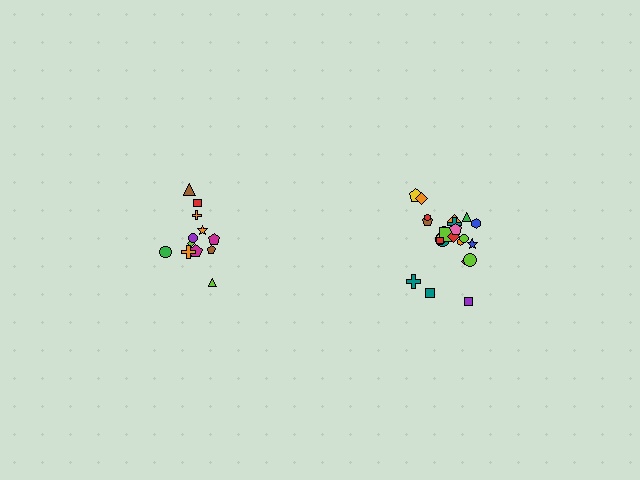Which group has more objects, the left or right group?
The right group.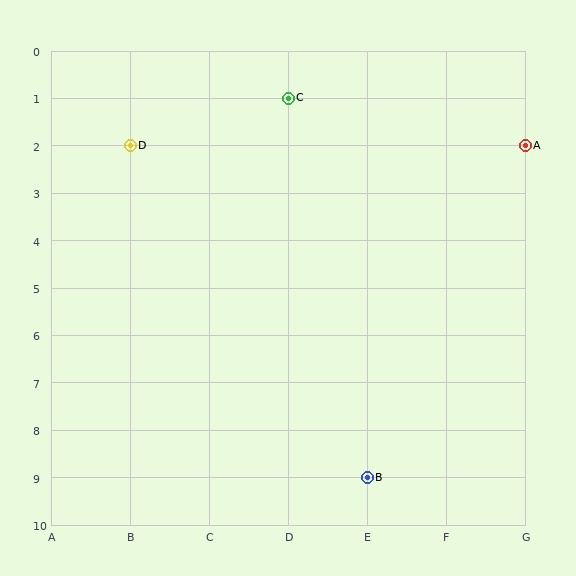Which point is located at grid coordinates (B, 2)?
Point D is at (B, 2).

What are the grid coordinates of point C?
Point C is at grid coordinates (D, 1).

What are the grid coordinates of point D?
Point D is at grid coordinates (B, 2).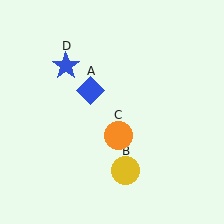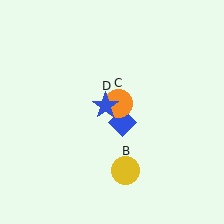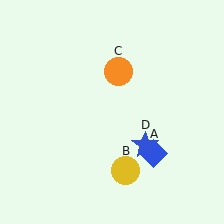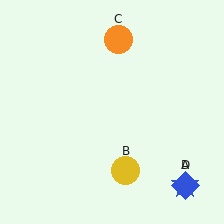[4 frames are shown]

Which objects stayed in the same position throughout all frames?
Yellow circle (object B) remained stationary.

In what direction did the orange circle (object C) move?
The orange circle (object C) moved up.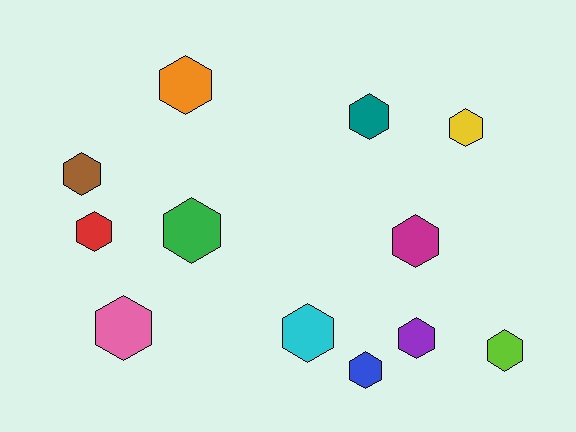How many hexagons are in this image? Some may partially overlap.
There are 12 hexagons.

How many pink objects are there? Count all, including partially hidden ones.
There is 1 pink object.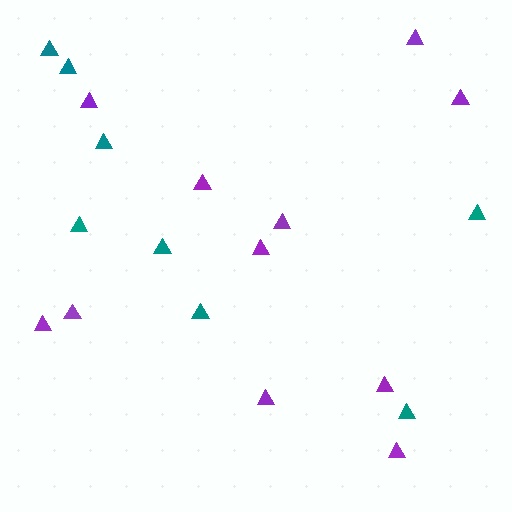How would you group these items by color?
There are 2 groups: one group of purple triangles (11) and one group of teal triangles (8).